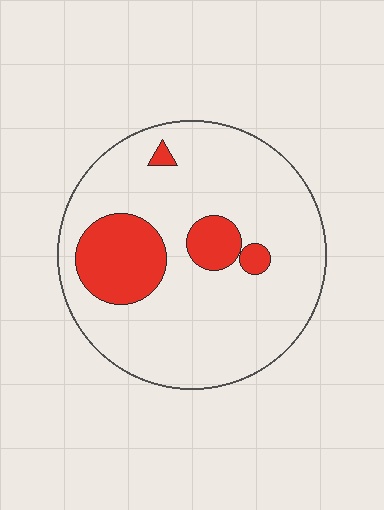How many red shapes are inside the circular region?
4.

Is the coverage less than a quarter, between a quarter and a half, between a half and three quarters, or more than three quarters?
Less than a quarter.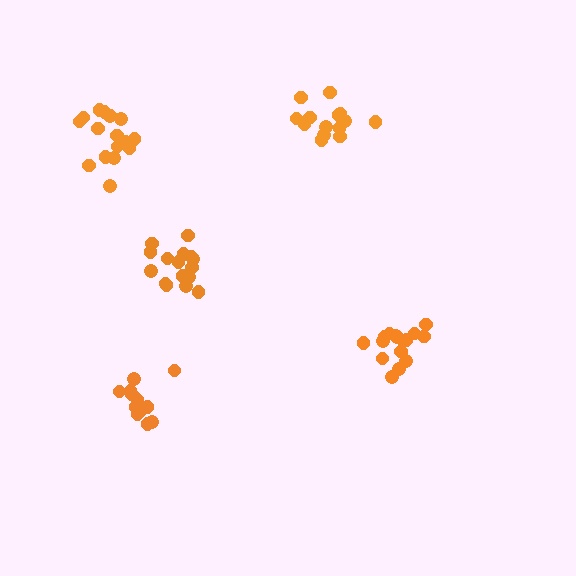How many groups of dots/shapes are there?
There are 5 groups.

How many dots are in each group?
Group 1: 14 dots, Group 2: 16 dots, Group 3: 17 dots, Group 4: 17 dots, Group 5: 13 dots (77 total).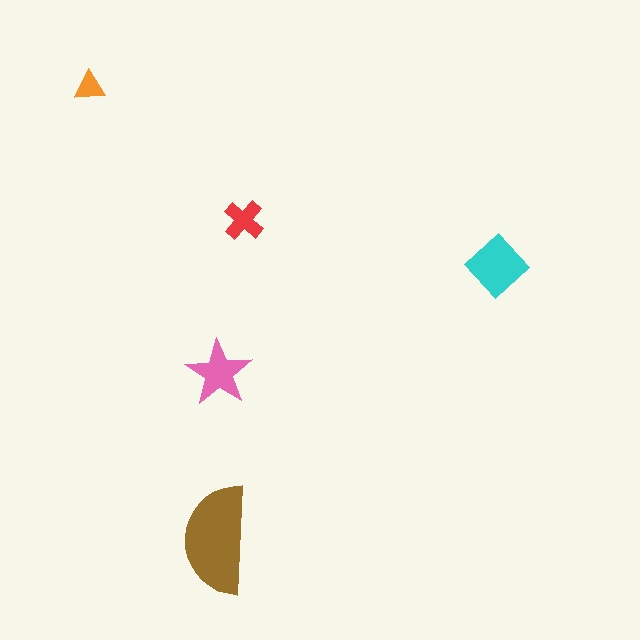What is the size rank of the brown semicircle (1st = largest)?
1st.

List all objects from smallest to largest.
The orange triangle, the red cross, the pink star, the cyan diamond, the brown semicircle.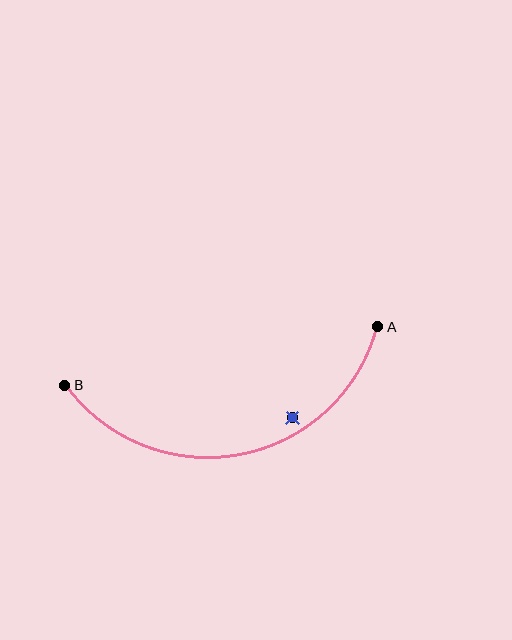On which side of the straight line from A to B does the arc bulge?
The arc bulges below the straight line connecting A and B.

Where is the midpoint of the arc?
The arc midpoint is the point on the curve farthest from the straight line joining A and B. It sits below that line.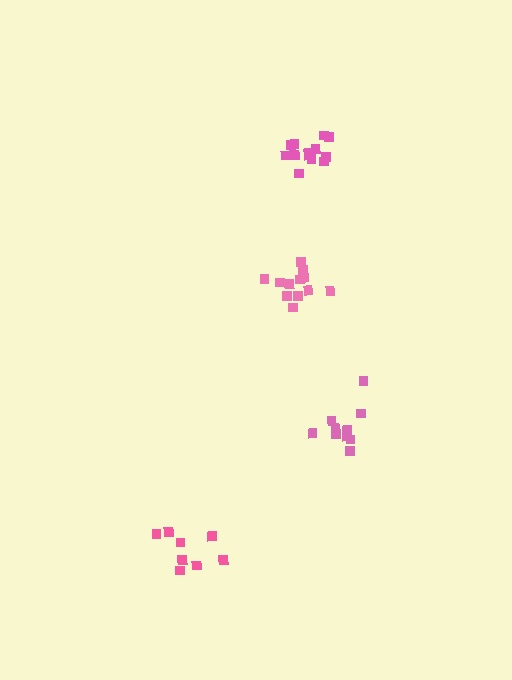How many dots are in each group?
Group 1: 10 dots, Group 2: 8 dots, Group 3: 12 dots, Group 4: 13 dots (43 total).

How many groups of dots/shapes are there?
There are 4 groups.